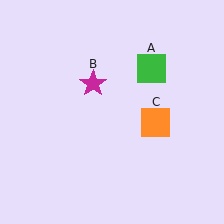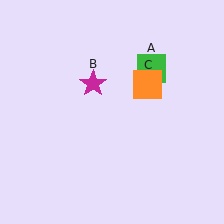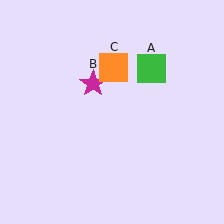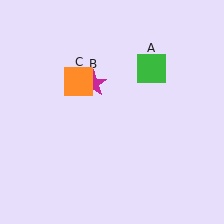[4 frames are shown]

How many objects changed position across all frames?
1 object changed position: orange square (object C).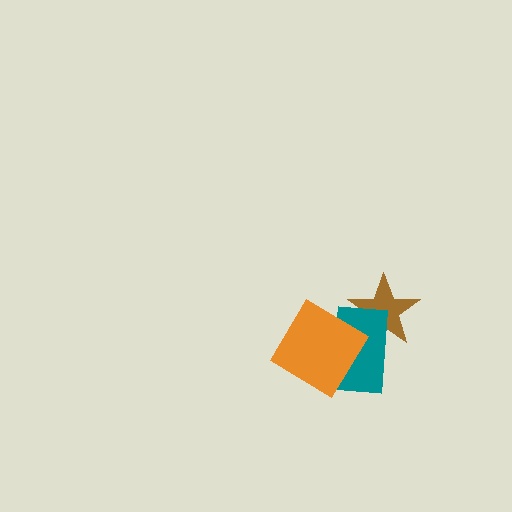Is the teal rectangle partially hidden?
Yes, it is partially covered by another shape.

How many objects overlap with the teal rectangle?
2 objects overlap with the teal rectangle.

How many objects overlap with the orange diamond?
1 object overlaps with the orange diamond.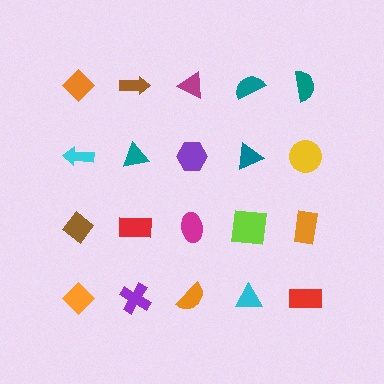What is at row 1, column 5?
A teal semicircle.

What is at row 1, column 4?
A teal semicircle.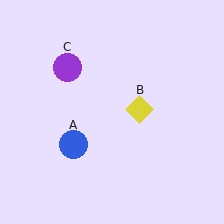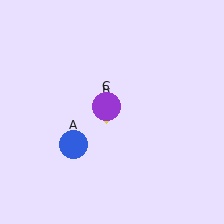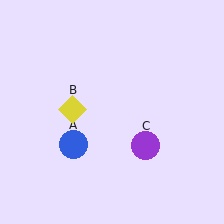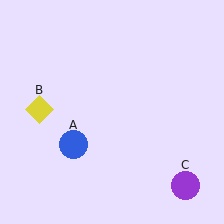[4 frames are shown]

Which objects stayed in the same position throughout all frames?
Blue circle (object A) remained stationary.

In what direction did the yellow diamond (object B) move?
The yellow diamond (object B) moved left.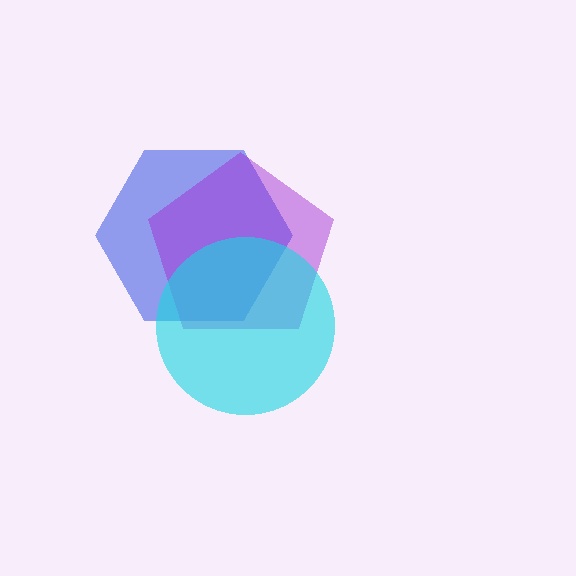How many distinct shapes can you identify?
There are 3 distinct shapes: a blue hexagon, a purple pentagon, a cyan circle.